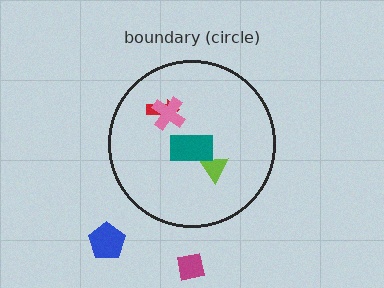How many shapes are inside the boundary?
4 inside, 2 outside.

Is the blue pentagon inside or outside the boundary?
Outside.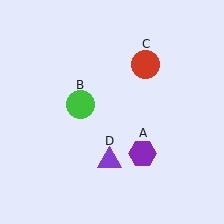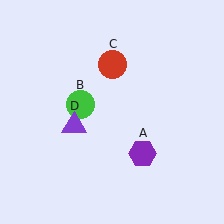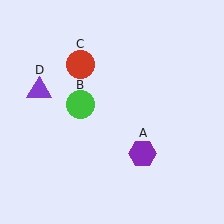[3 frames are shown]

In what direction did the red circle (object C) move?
The red circle (object C) moved left.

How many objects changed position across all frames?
2 objects changed position: red circle (object C), purple triangle (object D).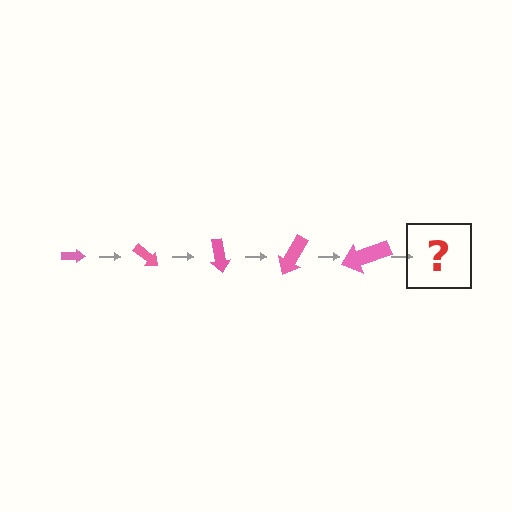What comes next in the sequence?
The next element should be an arrow, larger than the previous one and rotated 200 degrees from the start.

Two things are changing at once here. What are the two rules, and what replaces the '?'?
The two rules are that the arrow grows larger each step and it rotates 40 degrees each step. The '?' should be an arrow, larger than the previous one and rotated 200 degrees from the start.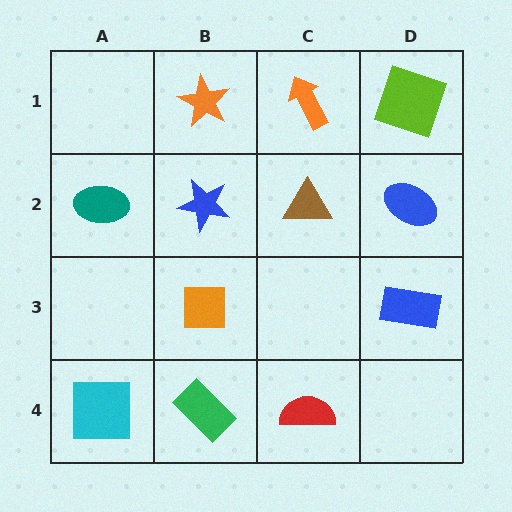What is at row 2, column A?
A teal ellipse.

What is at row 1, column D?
A lime square.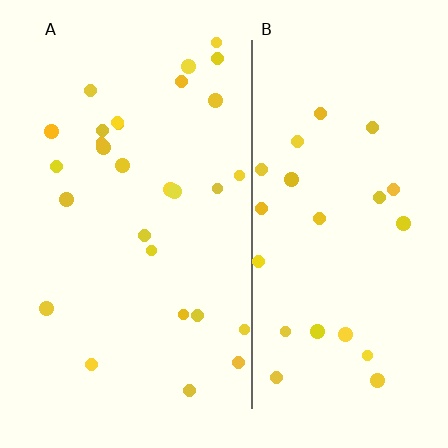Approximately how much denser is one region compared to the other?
Approximately 1.2× — region A over region B.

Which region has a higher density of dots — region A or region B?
A (the left).